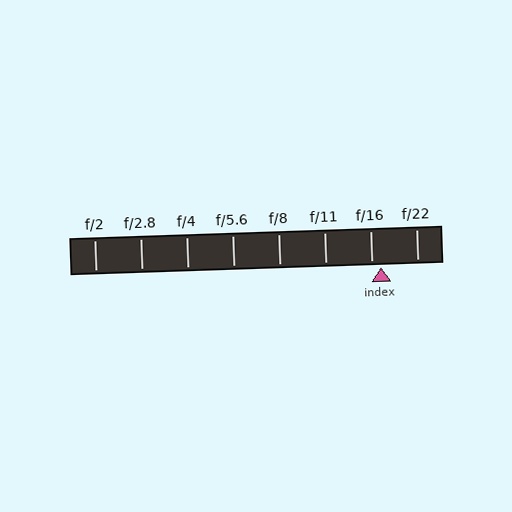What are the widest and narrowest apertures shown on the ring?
The widest aperture shown is f/2 and the narrowest is f/22.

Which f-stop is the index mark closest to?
The index mark is closest to f/16.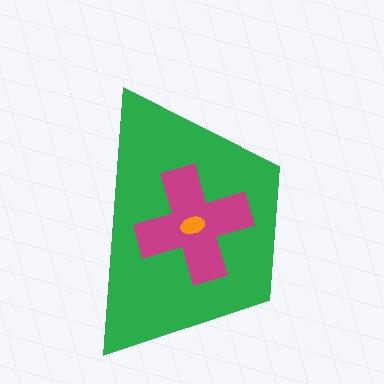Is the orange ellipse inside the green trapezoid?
Yes.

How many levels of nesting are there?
3.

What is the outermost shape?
The green trapezoid.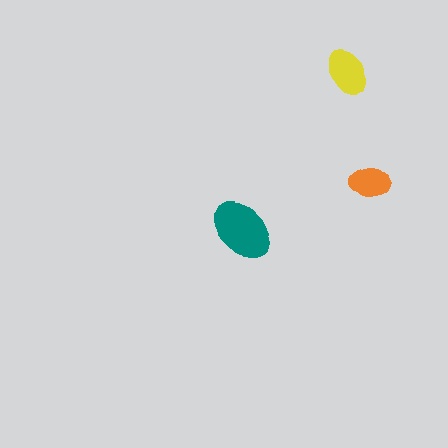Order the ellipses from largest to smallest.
the teal one, the yellow one, the orange one.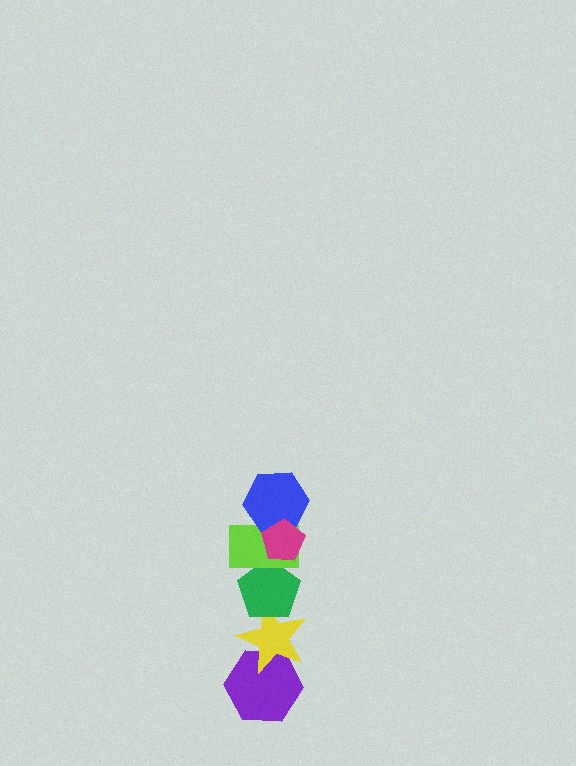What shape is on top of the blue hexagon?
The magenta pentagon is on top of the blue hexagon.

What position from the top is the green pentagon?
The green pentagon is 4th from the top.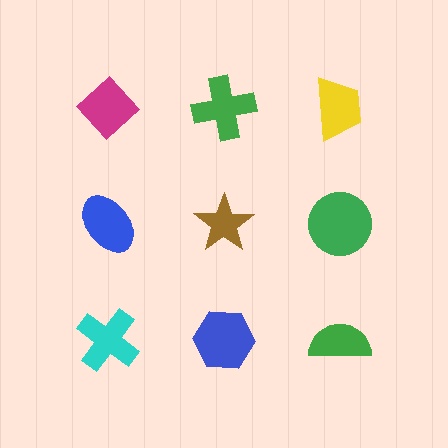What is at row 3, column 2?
A blue hexagon.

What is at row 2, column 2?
A brown star.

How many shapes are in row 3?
3 shapes.